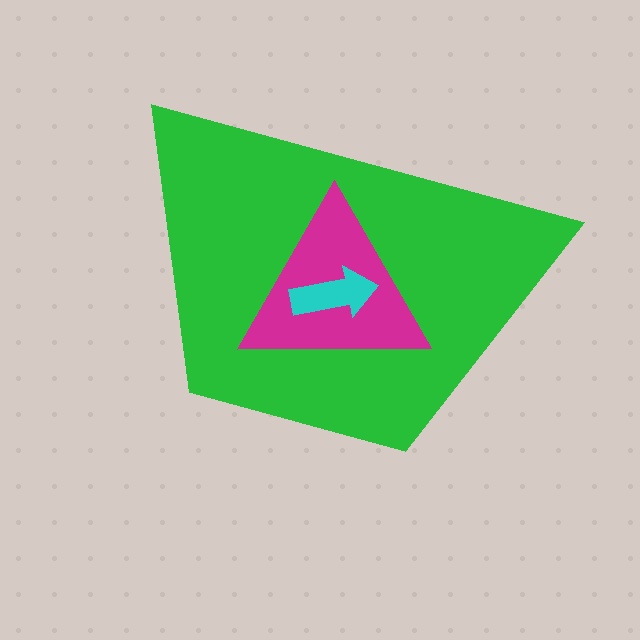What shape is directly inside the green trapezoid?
The magenta triangle.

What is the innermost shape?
The cyan arrow.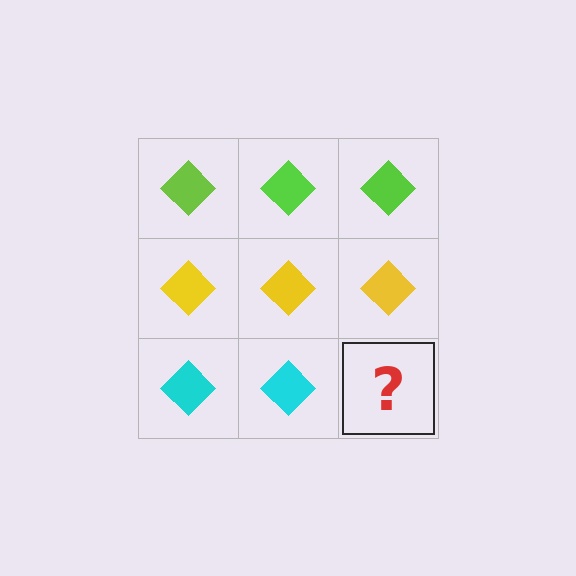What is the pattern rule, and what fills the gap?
The rule is that each row has a consistent color. The gap should be filled with a cyan diamond.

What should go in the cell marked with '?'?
The missing cell should contain a cyan diamond.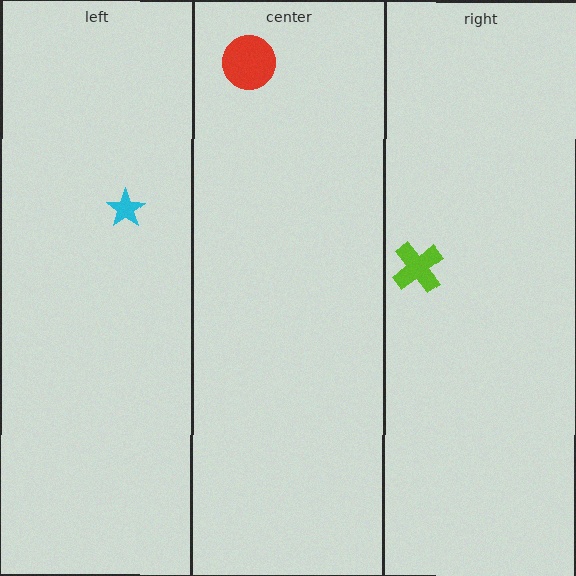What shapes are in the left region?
The cyan star.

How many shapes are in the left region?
1.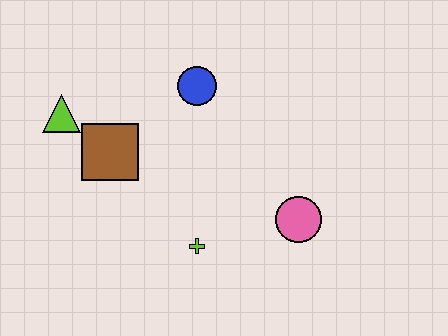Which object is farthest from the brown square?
The pink circle is farthest from the brown square.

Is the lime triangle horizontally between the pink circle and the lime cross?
No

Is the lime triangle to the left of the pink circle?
Yes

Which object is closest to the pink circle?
The lime cross is closest to the pink circle.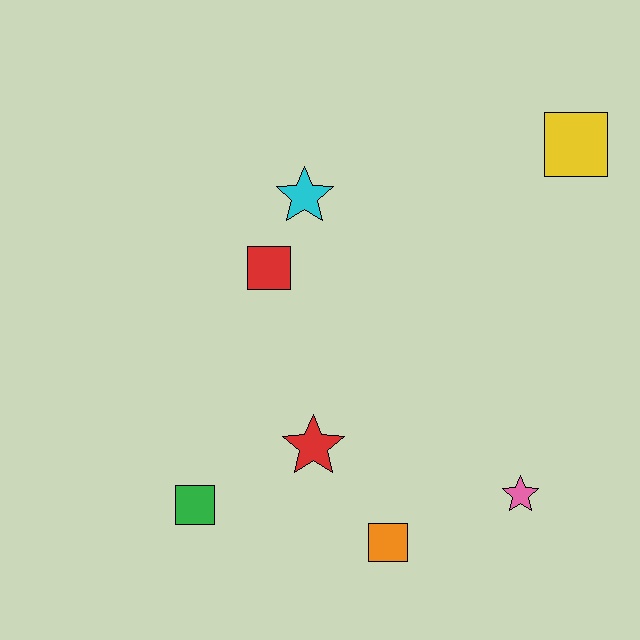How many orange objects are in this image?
There is 1 orange object.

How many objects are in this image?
There are 7 objects.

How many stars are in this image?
There are 3 stars.